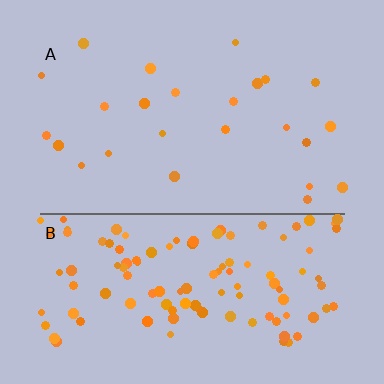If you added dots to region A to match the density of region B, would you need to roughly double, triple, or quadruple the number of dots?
Approximately quadruple.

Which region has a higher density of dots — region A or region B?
B (the bottom).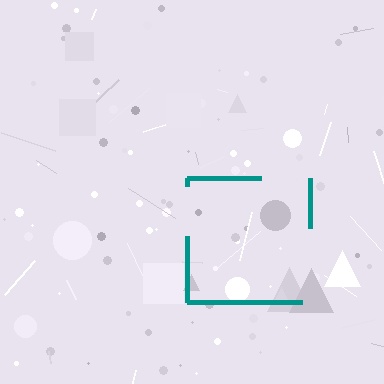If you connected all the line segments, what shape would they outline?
They would outline a square.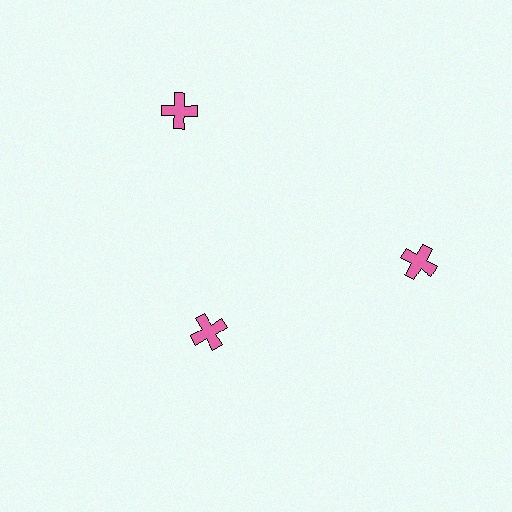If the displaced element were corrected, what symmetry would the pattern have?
It would have 3-fold rotational symmetry — the pattern would map onto itself every 120 degrees.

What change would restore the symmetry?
The symmetry would be restored by moving it outward, back onto the ring so that all 3 crosses sit at equal angles and equal distance from the center.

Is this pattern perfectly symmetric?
No. The 3 pink crosses are arranged in a ring, but one element near the 7 o'clock position is pulled inward toward the center, breaking the 3-fold rotational symmetry.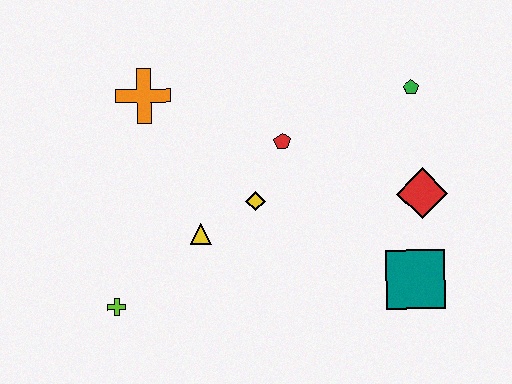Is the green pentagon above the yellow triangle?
Yes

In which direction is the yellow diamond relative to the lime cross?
The yellow diamond is to the right of the lime cross.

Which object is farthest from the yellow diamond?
The green pentagon is farthest from the yellow diamond.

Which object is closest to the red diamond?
The teal square is closest to the red diamond.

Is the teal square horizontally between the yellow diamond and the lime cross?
No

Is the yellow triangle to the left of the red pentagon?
Yes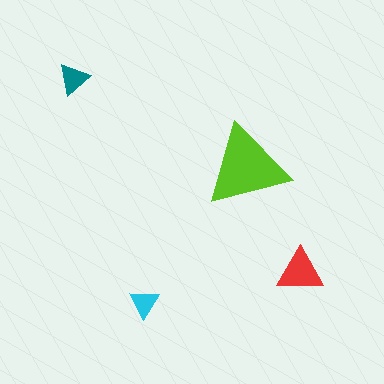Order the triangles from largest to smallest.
the lime one, the red one, the teal one, the cyan one.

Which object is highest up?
The teal triangle is topmost.